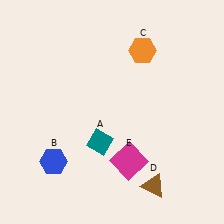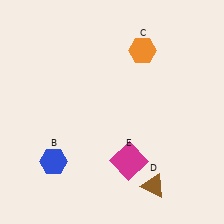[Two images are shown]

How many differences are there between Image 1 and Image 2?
There is 1 difference between the two images.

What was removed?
The teal diamond (A) was removed in Image 2.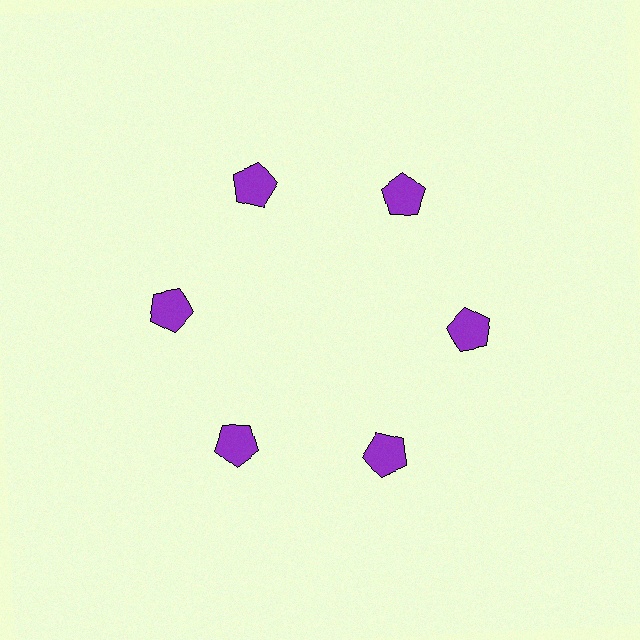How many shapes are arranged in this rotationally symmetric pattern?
There are 6 shapes, arranged in 6 groups of 1.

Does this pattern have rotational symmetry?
Yes, this pattern has 6-fold rotational symmetry. It looks the same after rotating 60 degrees around the center.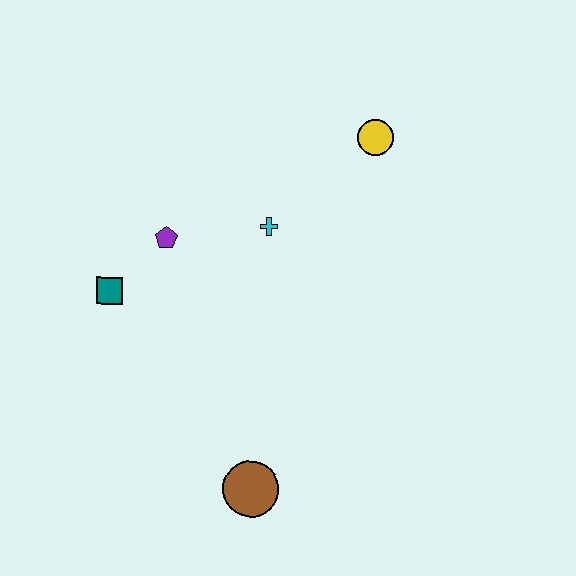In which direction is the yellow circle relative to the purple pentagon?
The yellow circle is to the right of the purple pentagon.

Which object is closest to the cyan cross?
The purple pentagon is closest to the cyan cross.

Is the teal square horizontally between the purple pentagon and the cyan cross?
No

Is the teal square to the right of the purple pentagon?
No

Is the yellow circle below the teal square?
No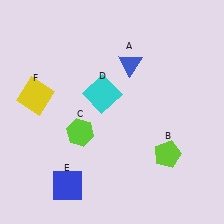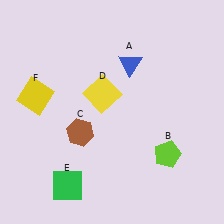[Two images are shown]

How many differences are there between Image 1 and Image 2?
There are 3 differences between the two images.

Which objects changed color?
C changed from lime to brown. D changed from cyan to yellow. E changed from blue to green.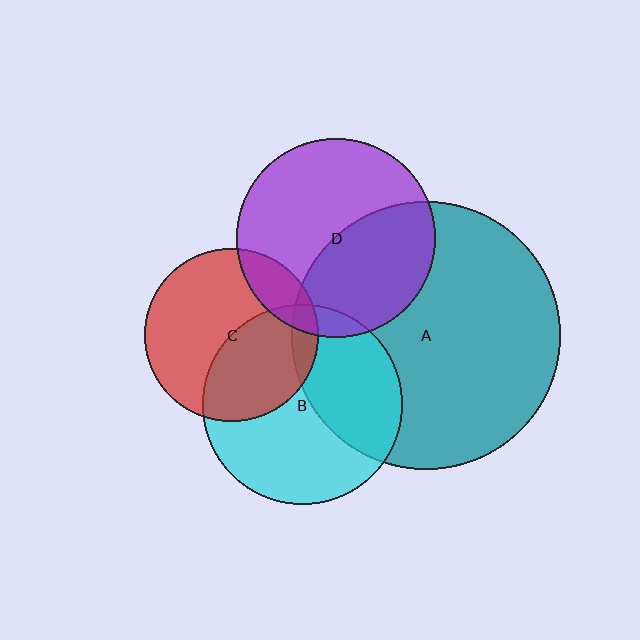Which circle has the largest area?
Circle A (teal).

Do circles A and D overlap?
Yes.